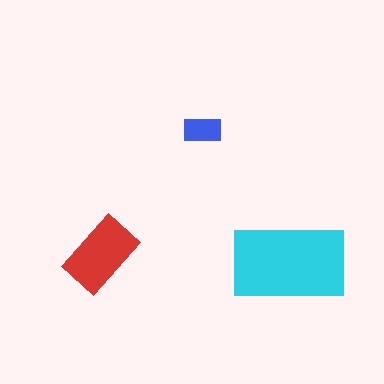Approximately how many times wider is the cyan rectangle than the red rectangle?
About 1.5 times wider.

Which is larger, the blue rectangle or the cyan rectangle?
The cyan one.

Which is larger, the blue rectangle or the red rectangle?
The red one.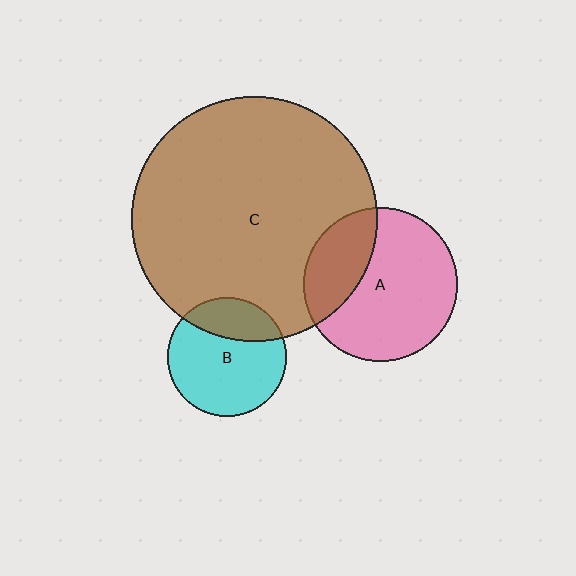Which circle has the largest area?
Circle C (brown).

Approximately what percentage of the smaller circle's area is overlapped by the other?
Approximately 25%.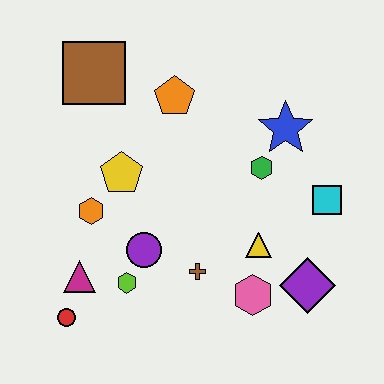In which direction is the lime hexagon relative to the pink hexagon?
The lime hexagon is to the left of the pink hexagon.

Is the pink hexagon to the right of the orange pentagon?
Yes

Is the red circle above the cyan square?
No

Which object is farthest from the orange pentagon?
The red circle is farthest from the orange pentagon.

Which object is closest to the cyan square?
The green hexagon is closest to the cyan square.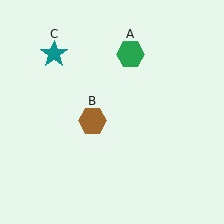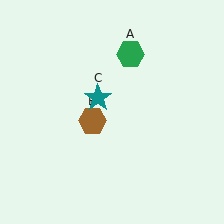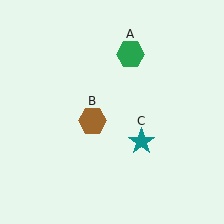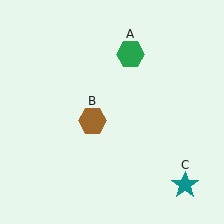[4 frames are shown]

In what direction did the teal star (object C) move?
The teal star (object C) moved down and to the right.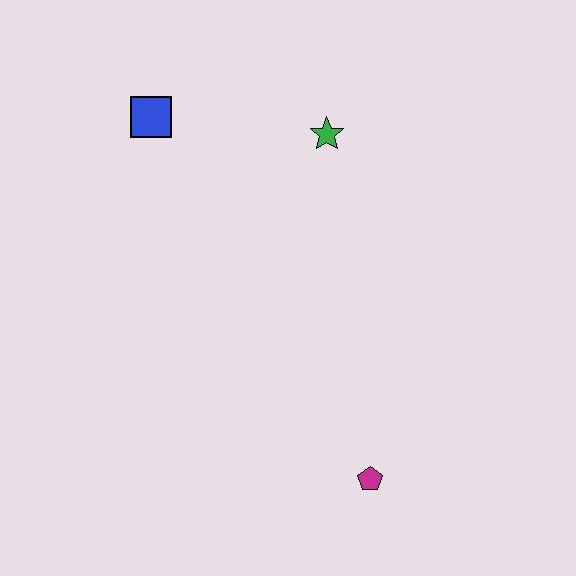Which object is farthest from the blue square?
The magenta pentagon is farthest from the blue square.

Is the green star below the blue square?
Yes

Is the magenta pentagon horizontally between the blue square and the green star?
No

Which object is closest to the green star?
The blue square is closest to the green star.